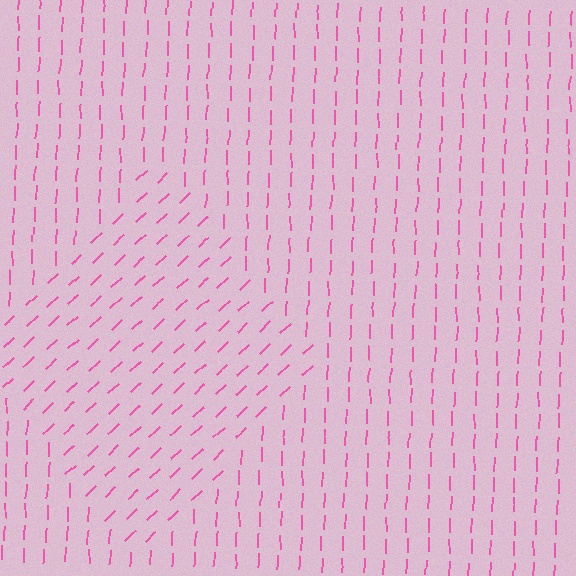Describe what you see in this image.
The image is filled with small pink line segments. A diamond region in the image has lines oriented differently from the surrounding lines, creating a visible texture boundary.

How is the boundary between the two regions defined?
The boundary is defined purely by a change in line orientation (approximately 45 degrees difference). All lines are the same color and thickness.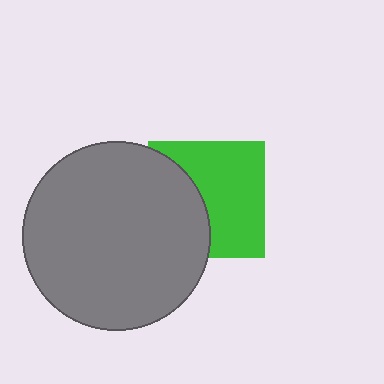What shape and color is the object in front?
The object in front is a gray circle.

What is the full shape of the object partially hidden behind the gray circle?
The partially hidden object is a green square.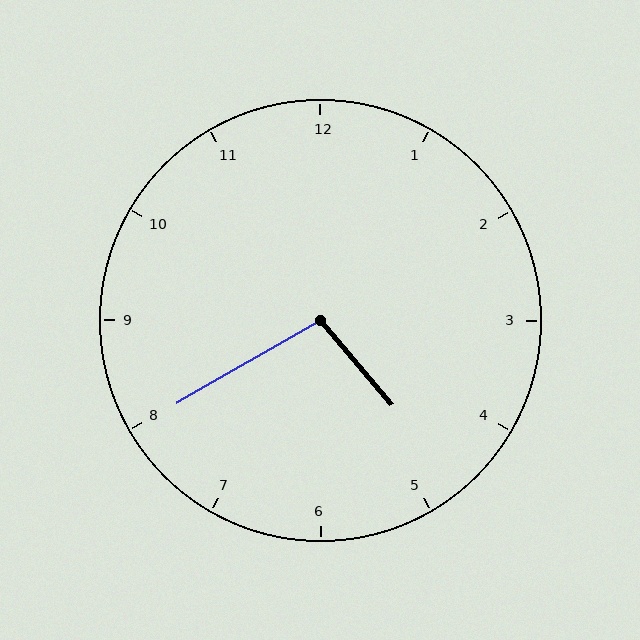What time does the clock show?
4:40.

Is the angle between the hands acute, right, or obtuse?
It is obtuse.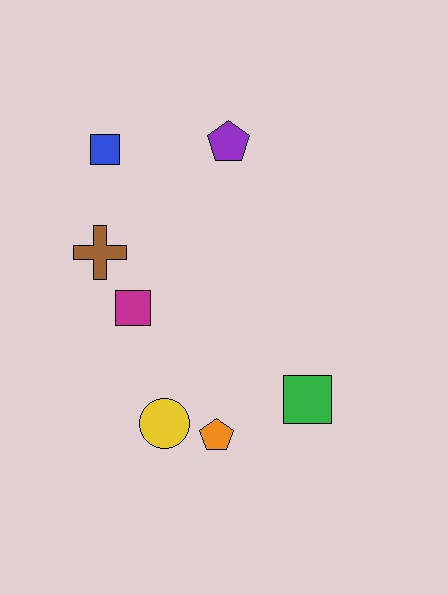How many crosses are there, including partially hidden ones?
There is 1 cross.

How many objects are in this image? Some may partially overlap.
There are 7 objects.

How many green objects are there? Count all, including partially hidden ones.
There is 1 green object.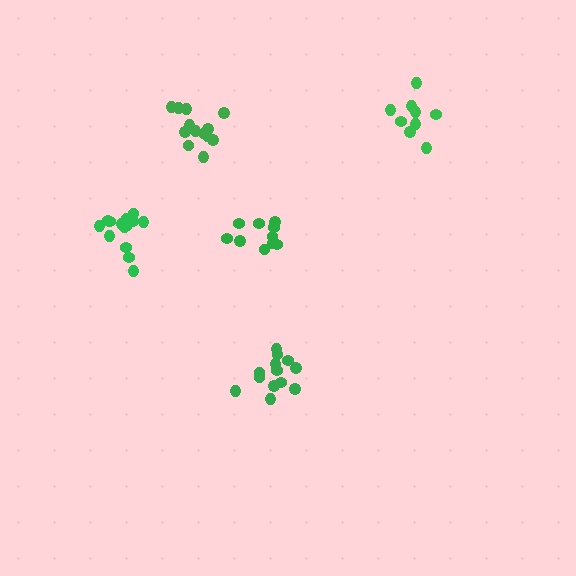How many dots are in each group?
Group 1: 10 dots, Group 2: 13 dots, Group 3: 15 dots, Group 4: 13 dots, Group 5: 9 dots (60 total).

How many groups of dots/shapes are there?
There are 5 groups.